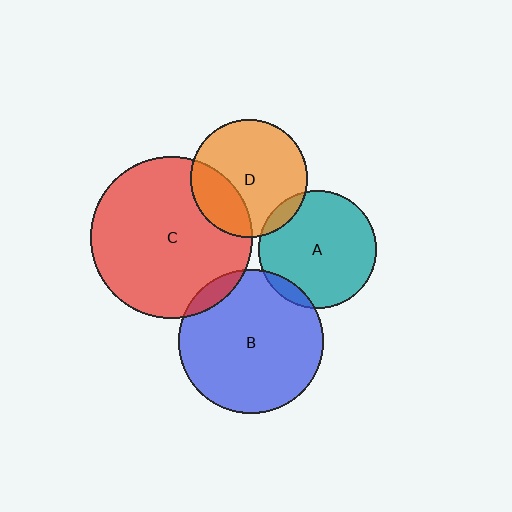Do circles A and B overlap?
Yes.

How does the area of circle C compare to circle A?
Approximately 1.9 times.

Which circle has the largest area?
Circle C (red).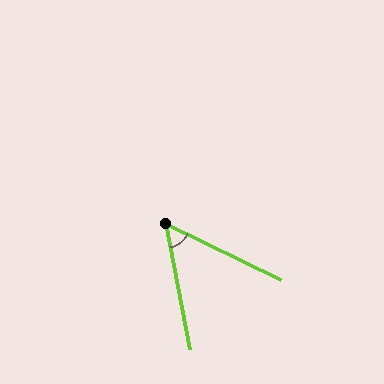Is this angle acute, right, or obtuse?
It is acute.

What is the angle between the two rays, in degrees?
Approximately 53 degrees.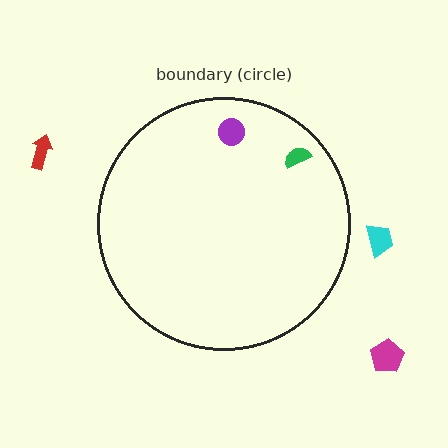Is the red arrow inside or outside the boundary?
Outside.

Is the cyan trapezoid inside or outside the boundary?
Outside.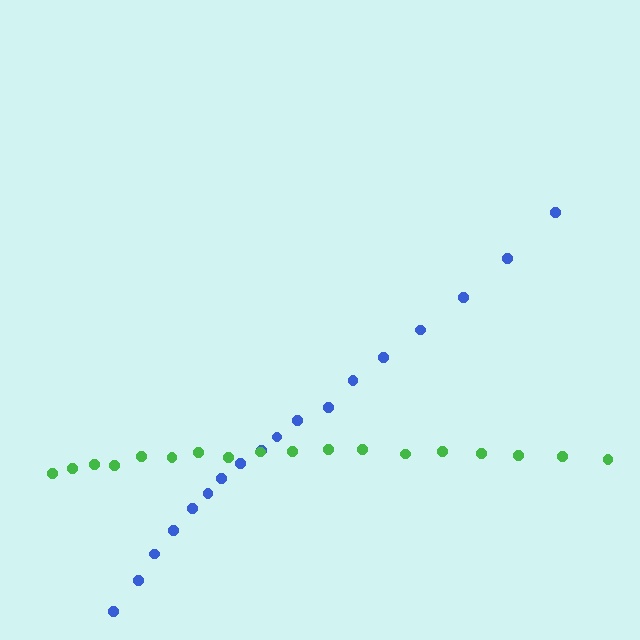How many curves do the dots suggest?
There are 2 distinct paths.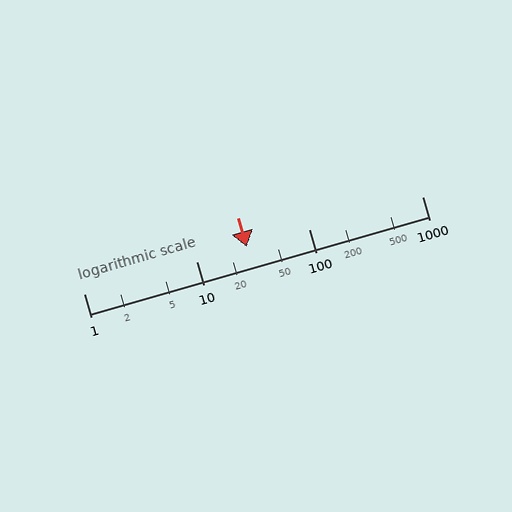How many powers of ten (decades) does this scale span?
The scale spans 3 decades, from 1 to 1000.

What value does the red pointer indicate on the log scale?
The pointer indicates approximately 28.